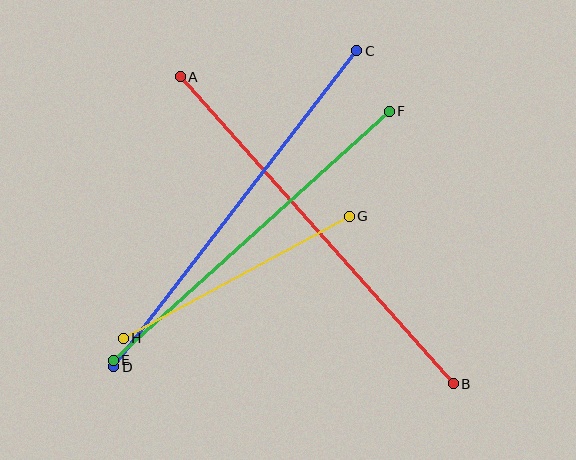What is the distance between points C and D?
The distance is approximately 399 pixels.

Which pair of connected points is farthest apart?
Points A and B are farthest apart.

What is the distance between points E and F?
The distance is approximately 372 pixels.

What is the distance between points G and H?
The distance is approximately 257 pixels.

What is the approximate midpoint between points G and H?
The midpoint is at approximately (236, 277) pixels.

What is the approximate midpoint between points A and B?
The midpoint is at approximately (317, 230) pixels.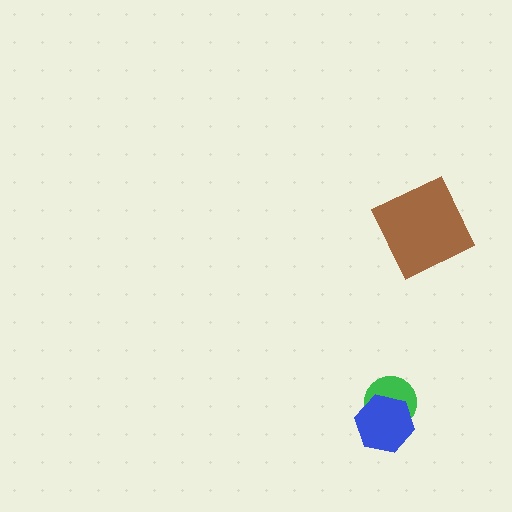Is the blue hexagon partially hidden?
No, no other shape covers it.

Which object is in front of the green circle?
The blue hexagon is in front of the green circle.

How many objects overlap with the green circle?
1 object overlaps with the green circle.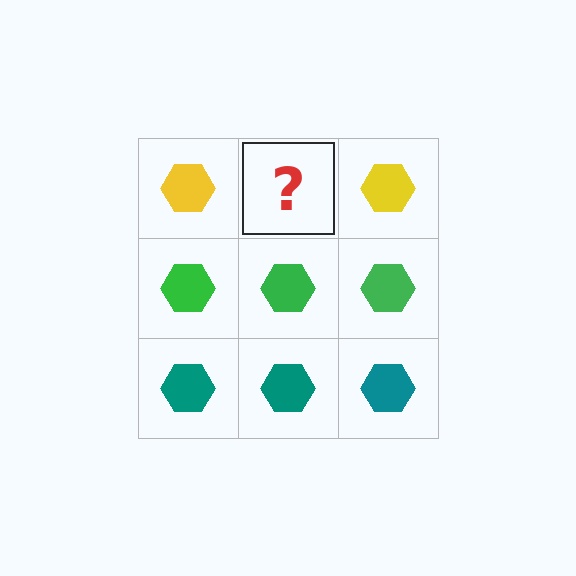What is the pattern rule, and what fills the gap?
The rule is that each row has a consistent color. The gap should be filled with a yellow hexagon.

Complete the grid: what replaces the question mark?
The question mark should be replaced with a yellow hexagon.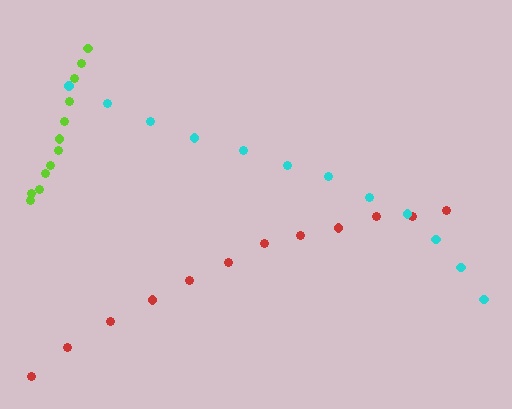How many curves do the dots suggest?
There are 3 distinct paths.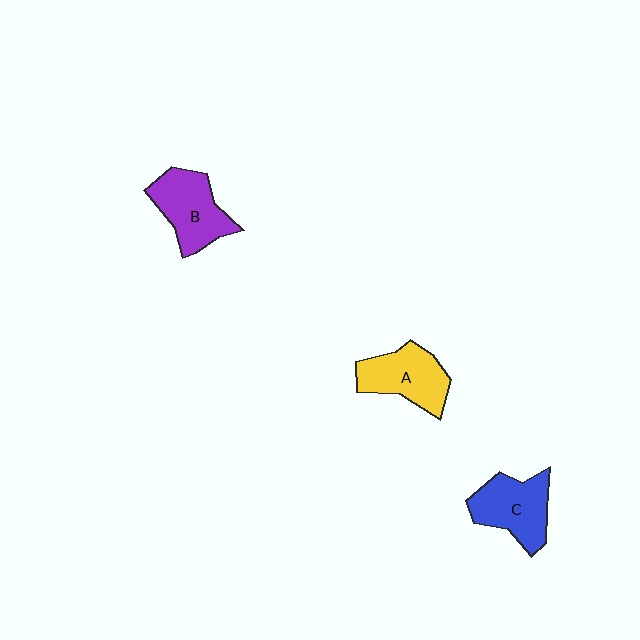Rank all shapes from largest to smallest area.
From largest to smallest: B (purple), C (blue), A (yellow).